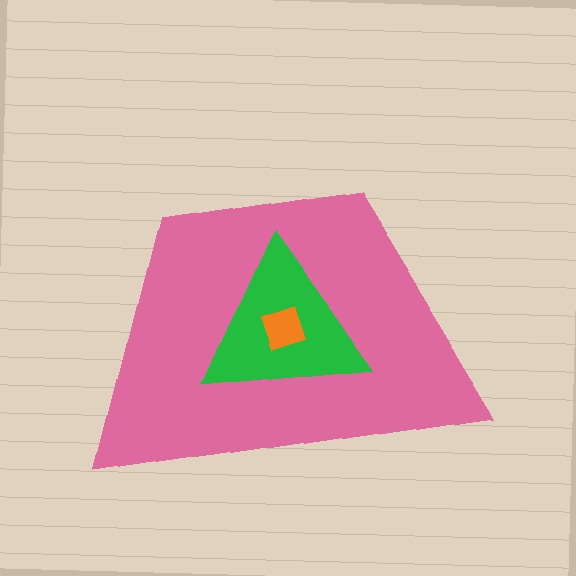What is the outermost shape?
The pink trapezoid.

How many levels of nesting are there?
3.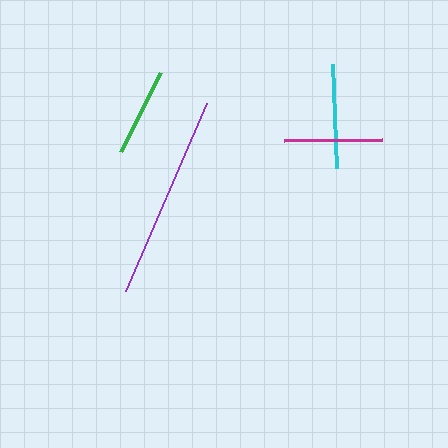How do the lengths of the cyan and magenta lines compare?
The cyan and magenta lines are approximately the same length.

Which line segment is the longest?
The purple line is the longest at approximately 204 pixels.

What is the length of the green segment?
The green segment is approximately 89 pixels long.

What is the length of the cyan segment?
The cyan segment is approximately 103 pixels long.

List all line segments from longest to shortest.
From longest to shortest: purple, cyan, magenta, green.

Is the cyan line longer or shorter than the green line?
The cyan line is longer than the green line.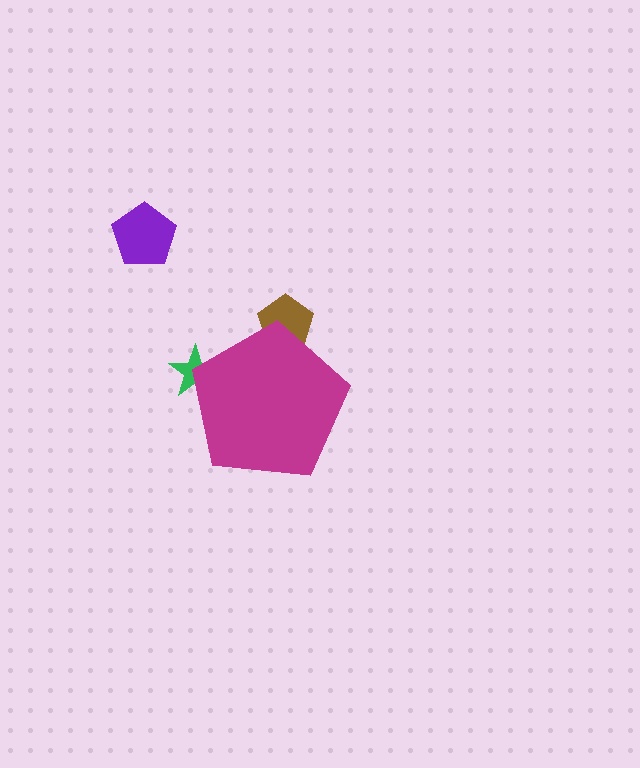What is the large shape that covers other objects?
A magenta pentagon.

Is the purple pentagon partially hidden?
No, the purple pentagon is fully visible.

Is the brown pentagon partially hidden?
Yes, the brown pentagon is partially hidden behind the magenta pentagon.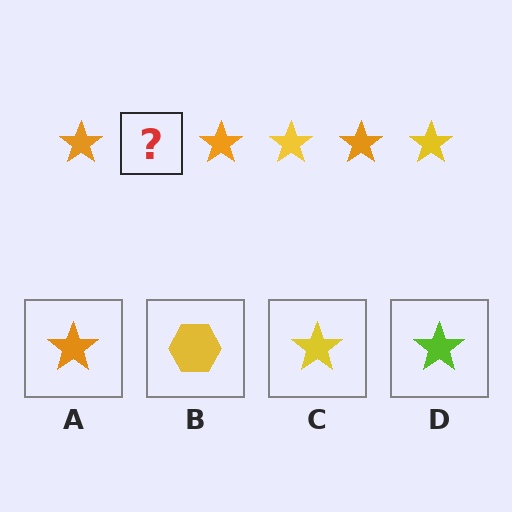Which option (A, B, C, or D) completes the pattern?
C.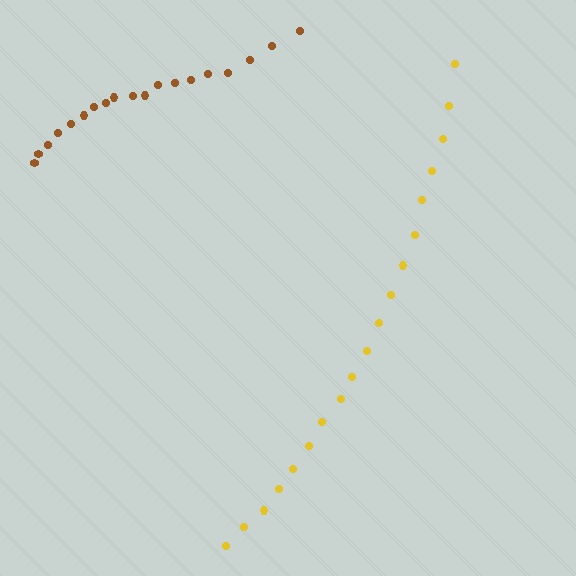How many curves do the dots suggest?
There are 2 distinct paths.